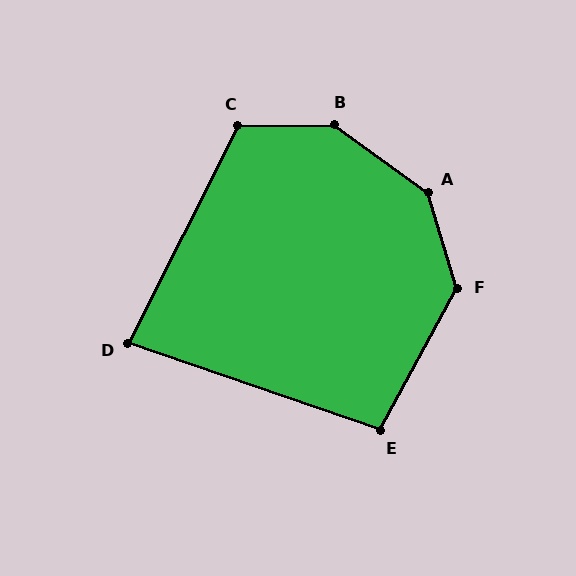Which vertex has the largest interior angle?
B, at approximately 144 degrees.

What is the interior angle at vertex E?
Approximately 100 degrees (obtuse).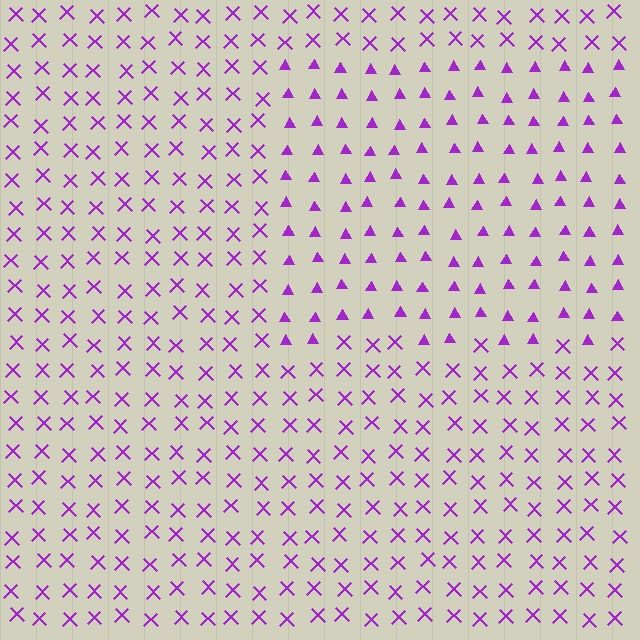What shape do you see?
I see a rectangle.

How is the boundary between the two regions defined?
The boundary is defined by a change in element shape: triangles inside vs. X marks outside. All elements share the same color and spacing.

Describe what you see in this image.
The image is filled with small purple elements arranged in a uniform grid. A rectangle-shaped region contains triangles, while the surrounding area contains X marks. The boundary is defined purely by the change in element shape.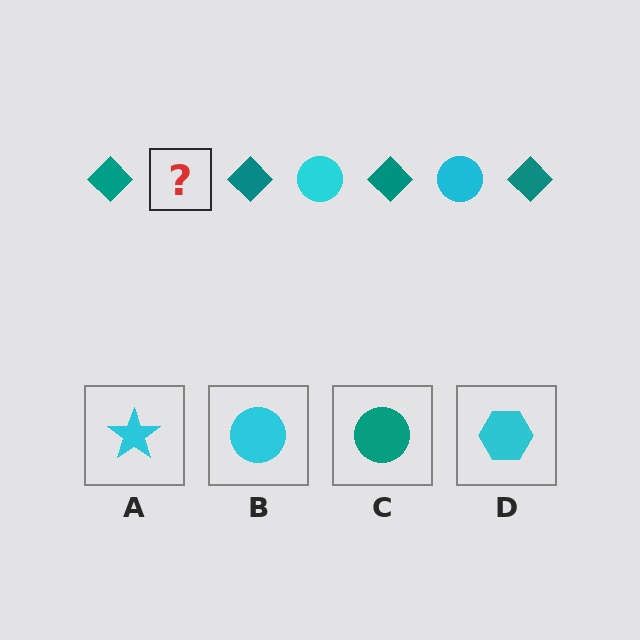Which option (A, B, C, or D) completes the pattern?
B.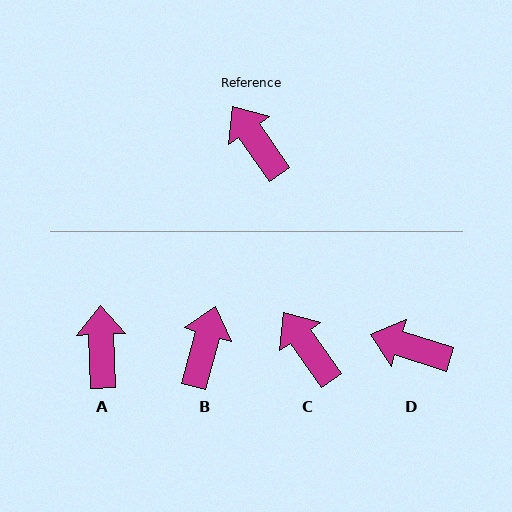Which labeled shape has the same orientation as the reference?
C.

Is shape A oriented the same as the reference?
No, it is off by about 33 degrees.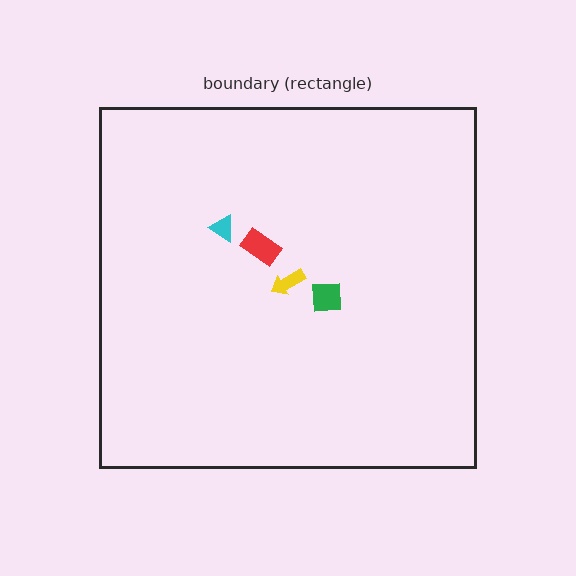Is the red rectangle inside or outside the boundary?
Inside.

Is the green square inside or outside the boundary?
Inside.